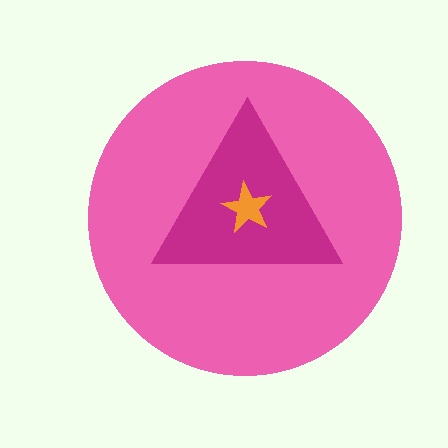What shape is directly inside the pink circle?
The magenta triangle.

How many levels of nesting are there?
3.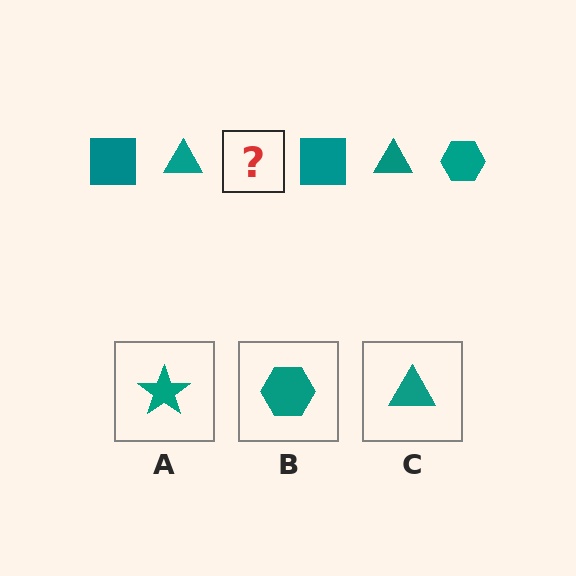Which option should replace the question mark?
Option B.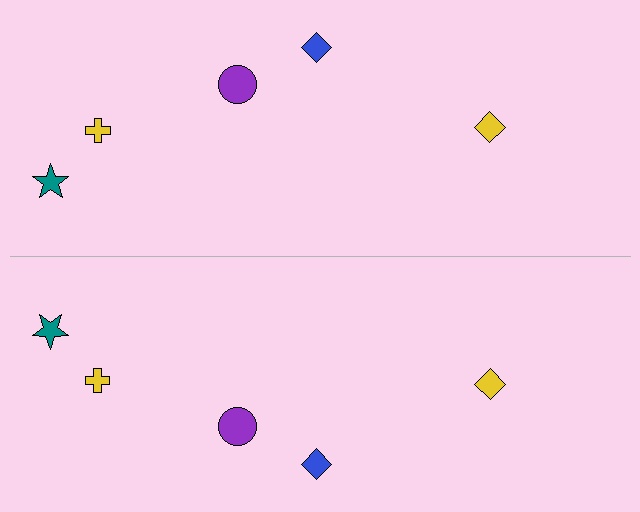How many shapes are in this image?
There are 10 shapes in this image.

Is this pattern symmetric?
Yes, this pattern has bilateral (reflection) symmetry.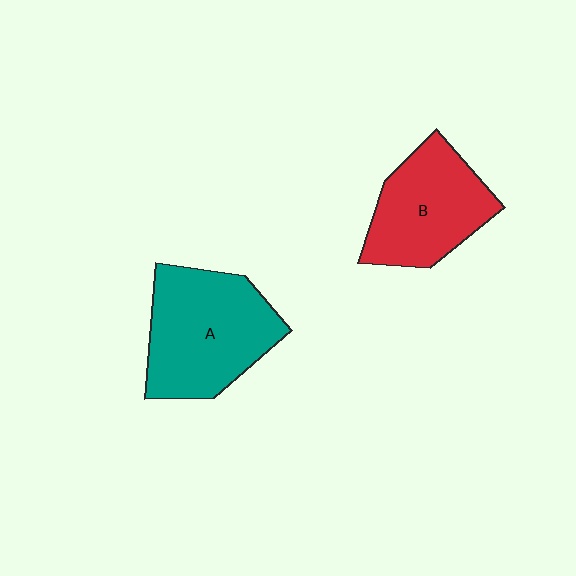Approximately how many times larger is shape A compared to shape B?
Approximately 1.2 times.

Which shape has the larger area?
Shape A (teal).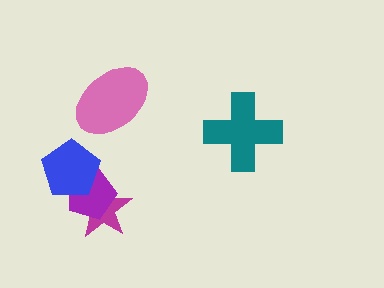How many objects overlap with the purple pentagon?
2 objects overlap with the purple pentagon.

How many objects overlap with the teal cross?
0 objects overlap with the teal cross.